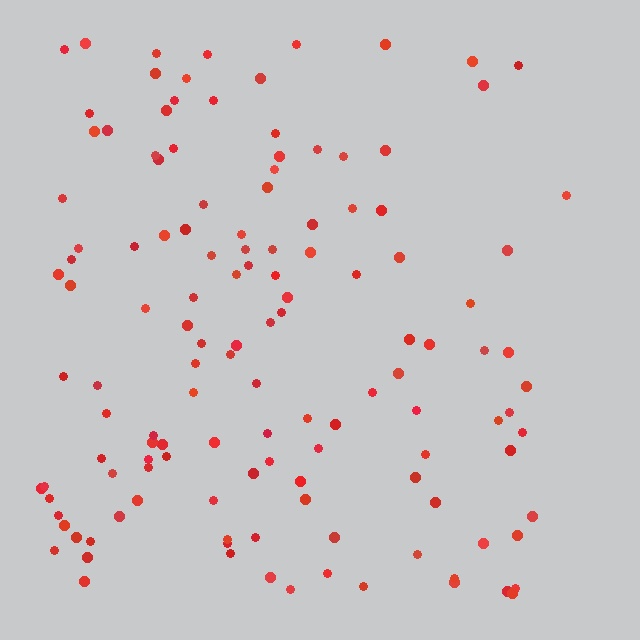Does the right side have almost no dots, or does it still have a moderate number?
Still a moderate number, just noticeably fewer than the left.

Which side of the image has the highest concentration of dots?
The left.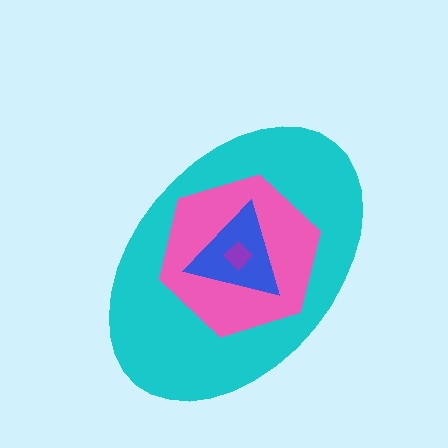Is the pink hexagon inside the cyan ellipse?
Yes.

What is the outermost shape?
The cyan ellipse.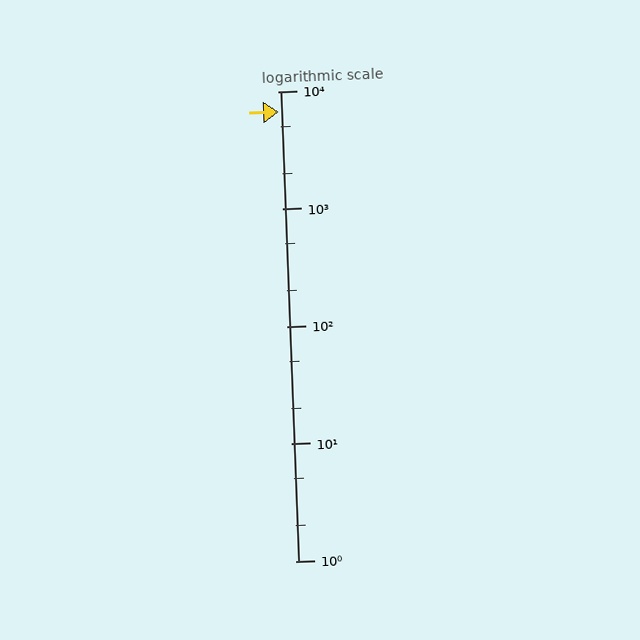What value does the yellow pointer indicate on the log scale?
The pointer indicates approximately 6700.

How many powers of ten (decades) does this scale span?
The scale spans 4 decades, from 1 to 10000.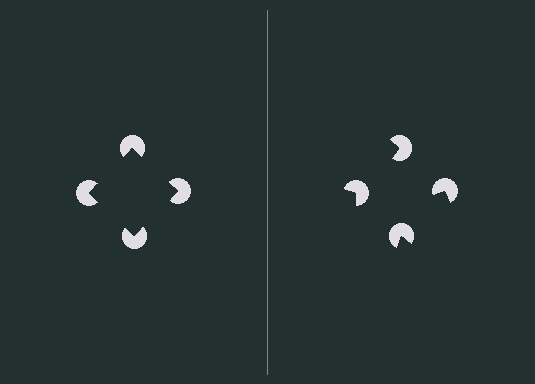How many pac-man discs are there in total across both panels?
8 — 4 on each side.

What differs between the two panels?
The pac-man discs are positioned identically on both sides; only the wedge orientations differ. On the left they align to a square; on the right they are misaligned.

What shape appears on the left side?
An illusory square.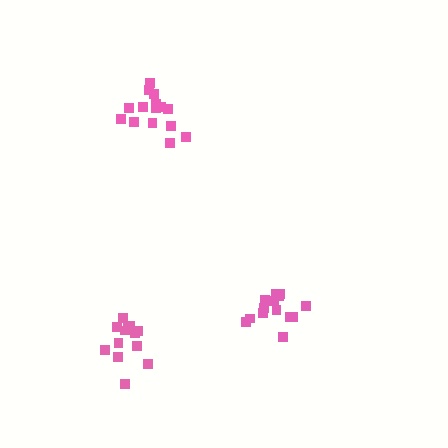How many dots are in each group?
Group 1: 14 dots, Group 2: 16 dots, Group 3: 13 dots (43 total).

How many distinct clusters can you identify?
There are 3 distinct clusters.